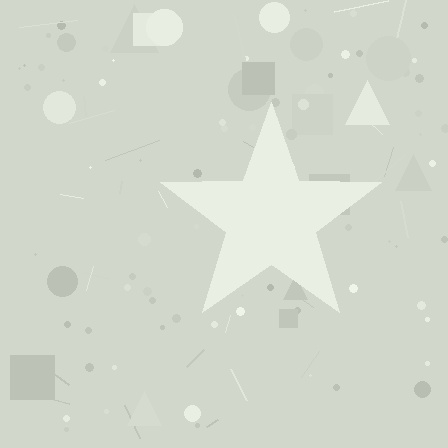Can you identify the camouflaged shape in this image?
The camouflaged shape is a star.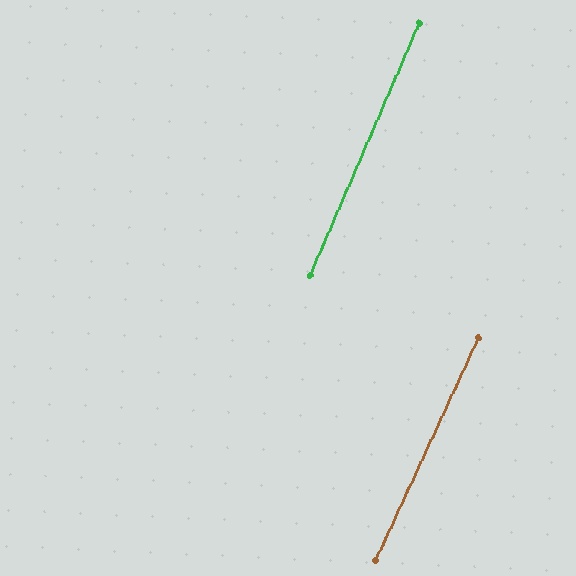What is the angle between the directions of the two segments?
Approximately 1 degree.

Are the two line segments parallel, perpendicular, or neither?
Parallel — their directions differ by only 1.4°.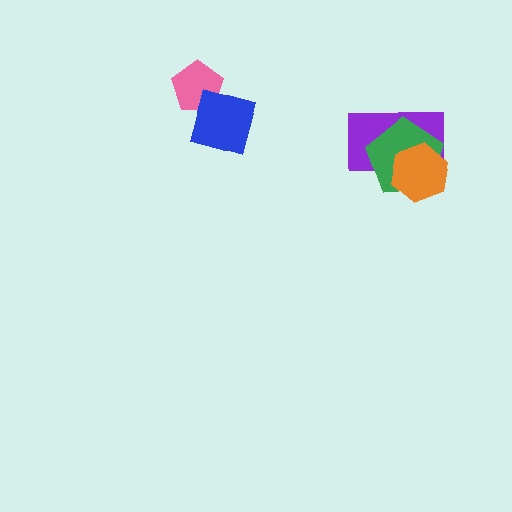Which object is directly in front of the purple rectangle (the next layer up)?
The green pentagon is directly in front of the purple rectangle.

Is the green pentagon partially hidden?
Yes, it is partially covered by another shape.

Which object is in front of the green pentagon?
The orange hexagon is in front of the green pentagon.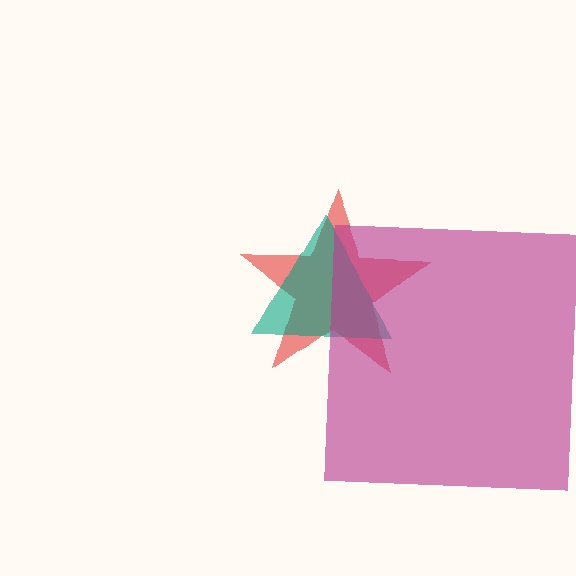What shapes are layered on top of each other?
The layered shapes are: a red star, a teal triangle, a magenta square.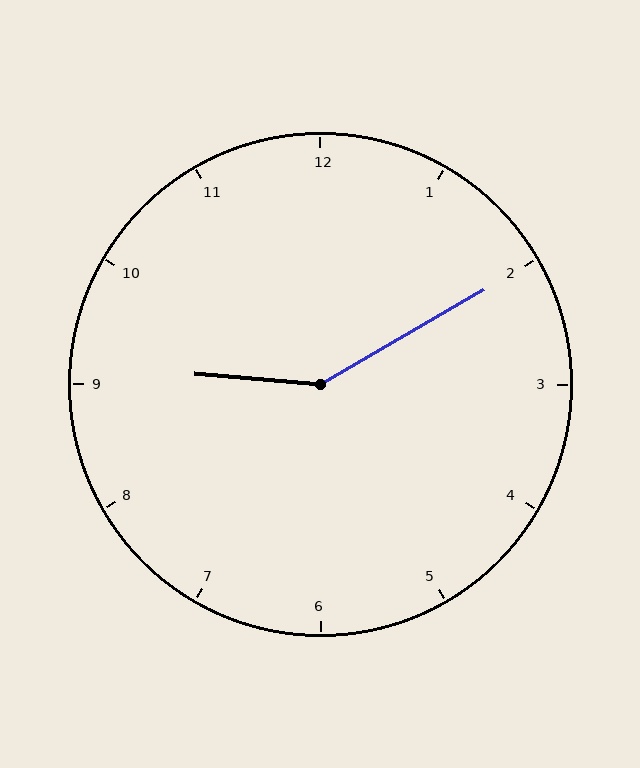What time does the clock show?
9:10.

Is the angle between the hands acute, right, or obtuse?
It is obtuse.